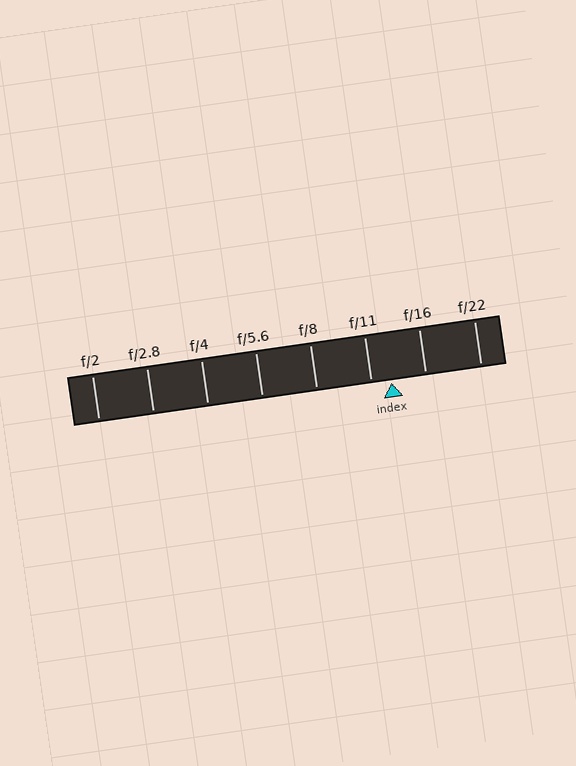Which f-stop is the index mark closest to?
The index mark is closest to f/11.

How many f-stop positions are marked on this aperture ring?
There are 8 f-stop positions marked.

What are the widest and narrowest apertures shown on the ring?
The widest aperture shown is f/2 and the narrowest is f/22.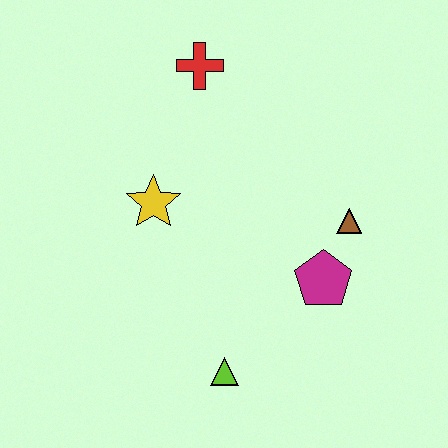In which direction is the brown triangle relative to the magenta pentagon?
The brown triangle is above the magenta pentagon.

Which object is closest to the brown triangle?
The magenta pentagon is closest to the brown triangle.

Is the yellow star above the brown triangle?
Yes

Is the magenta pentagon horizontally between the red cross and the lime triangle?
No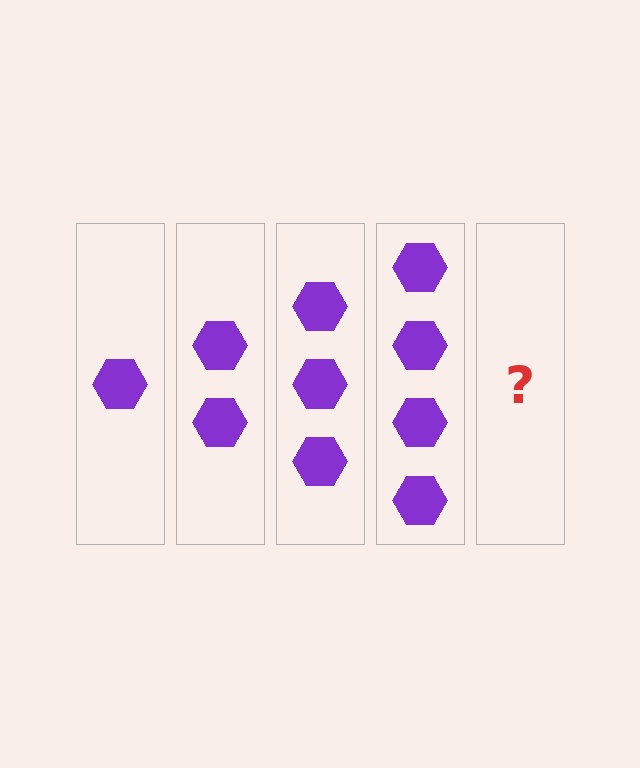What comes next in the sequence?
The next element should be 5 hexagons.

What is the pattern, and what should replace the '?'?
The pattern is that each step adds one more hexagon. The '?' should be 5 hexagons.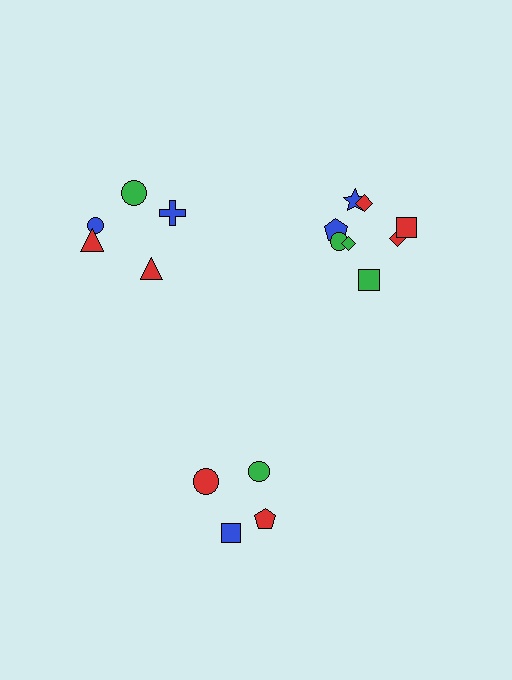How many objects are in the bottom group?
There are 4 objects.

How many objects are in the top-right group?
There are 8 objects.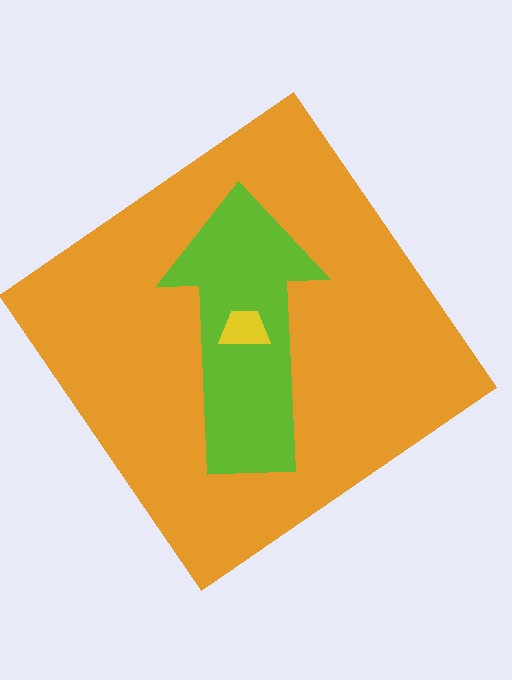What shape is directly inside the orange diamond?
The lime arrow.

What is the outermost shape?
The orange diamond.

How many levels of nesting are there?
3.